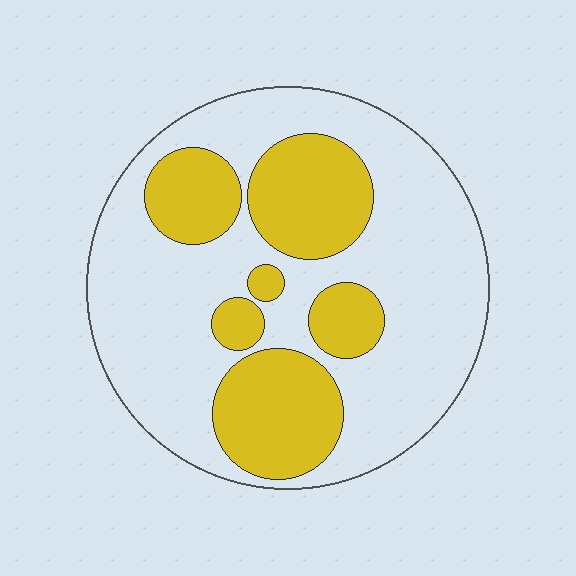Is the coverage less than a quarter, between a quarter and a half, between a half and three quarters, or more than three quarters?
Between a quarter and a half.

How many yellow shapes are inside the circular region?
6.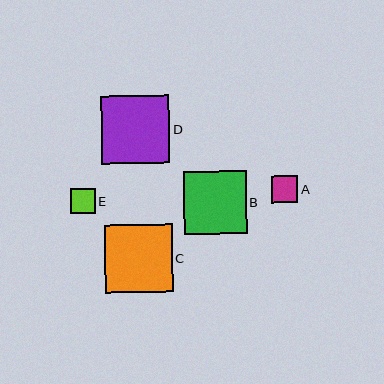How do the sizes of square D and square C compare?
Square D and square C are approximately the same size.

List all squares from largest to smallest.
From largest to smallest: D, C, B, A, E.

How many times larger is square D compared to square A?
Square D is approximately 2.6 times the size of square A.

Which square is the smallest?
Square E is the smallest with a size of approximately 25 pixels.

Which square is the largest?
Square D is the largest with a size of approximately 68 pixels.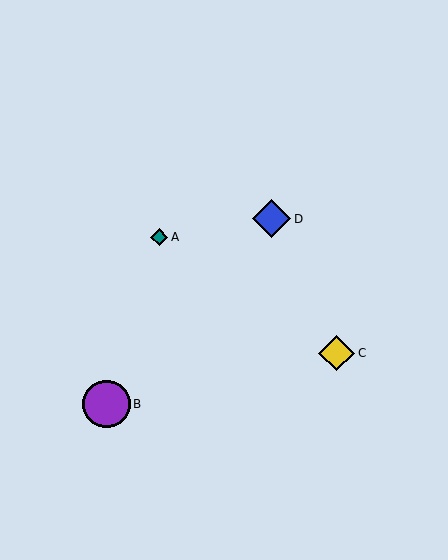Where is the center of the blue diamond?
The center of the blue diamond is at (271, 219).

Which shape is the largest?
The purple circle (labeled B) is the largest.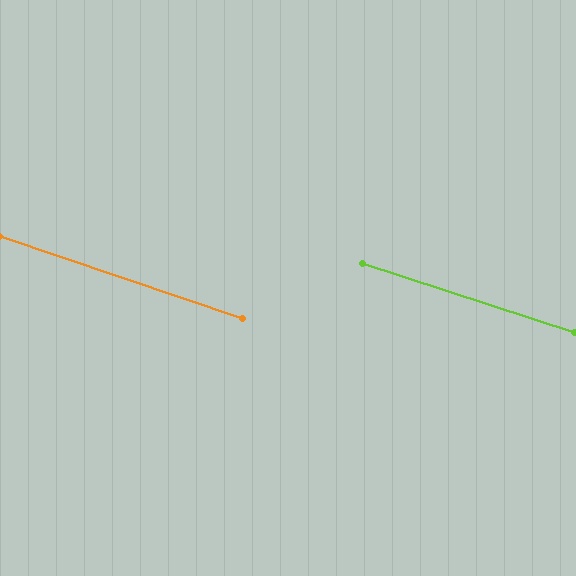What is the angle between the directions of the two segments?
Approximately 1 degree.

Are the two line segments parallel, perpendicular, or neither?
Parallel — their directions differ by only 0.7°.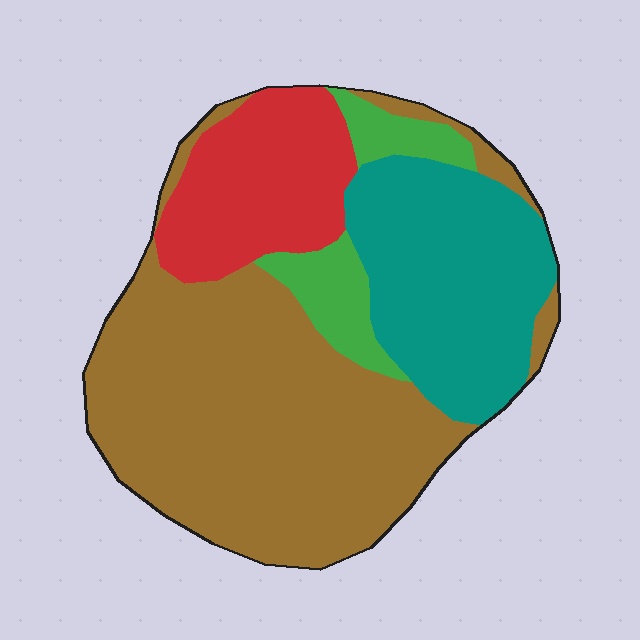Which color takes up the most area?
Brown, at roughly 50%.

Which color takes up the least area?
Green, at roughly 10%.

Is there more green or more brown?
Brown.